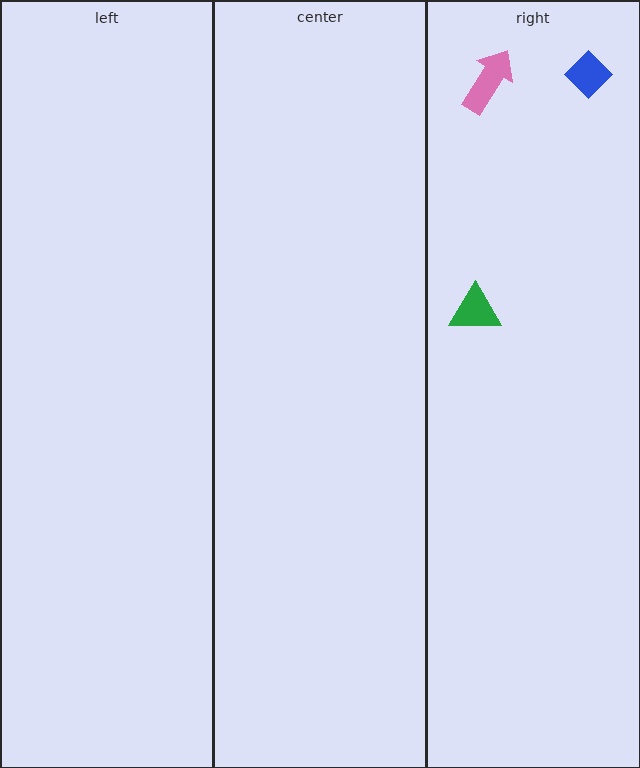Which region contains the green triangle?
The right region.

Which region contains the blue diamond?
The right region.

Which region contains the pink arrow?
The right region.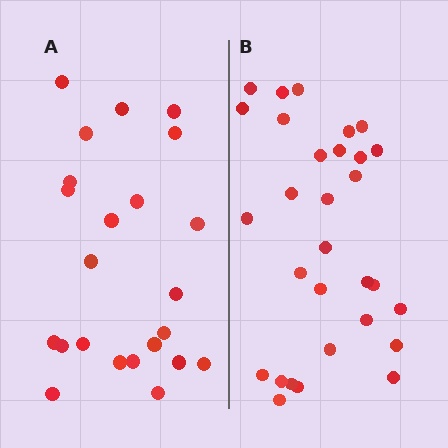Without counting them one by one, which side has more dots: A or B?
Region B (the right region) has more dots.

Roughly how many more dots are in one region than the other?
Region B has roughly 8 or so more dots than region A.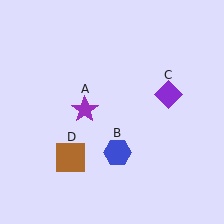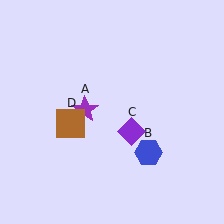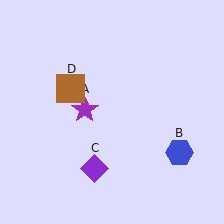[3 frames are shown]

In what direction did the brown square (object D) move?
The brown square (object D) moved up.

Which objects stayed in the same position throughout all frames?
Purple star (object A) remained stationary.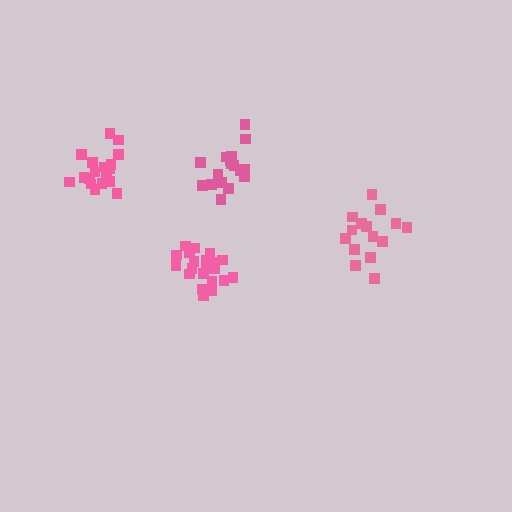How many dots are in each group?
Group 1: 15 dots, Group 2: 18 dots, Group 3: 17 dots, Group 4: 21 dots (71 total).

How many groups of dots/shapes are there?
There are 4 groups.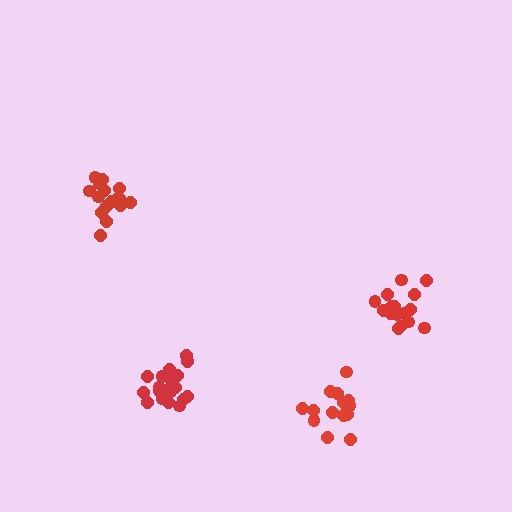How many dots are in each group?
Group 1: 18 dots, Group 2: 20 dots, Group 3: 14 dots, Group 4: 18 dots (70 total).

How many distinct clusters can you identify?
There are 4 distinct clusters.